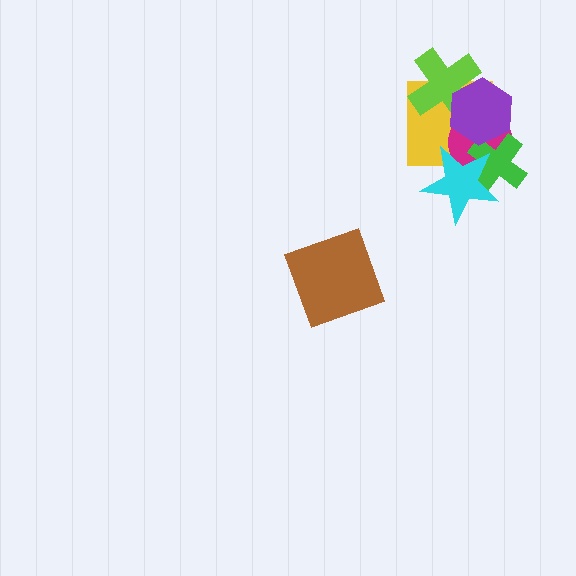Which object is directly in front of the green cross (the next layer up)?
The purple hexagon is directly in front of the green cross.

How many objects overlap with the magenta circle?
4 objects overlap with the magenta circle.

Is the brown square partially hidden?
No, no other shape covers it.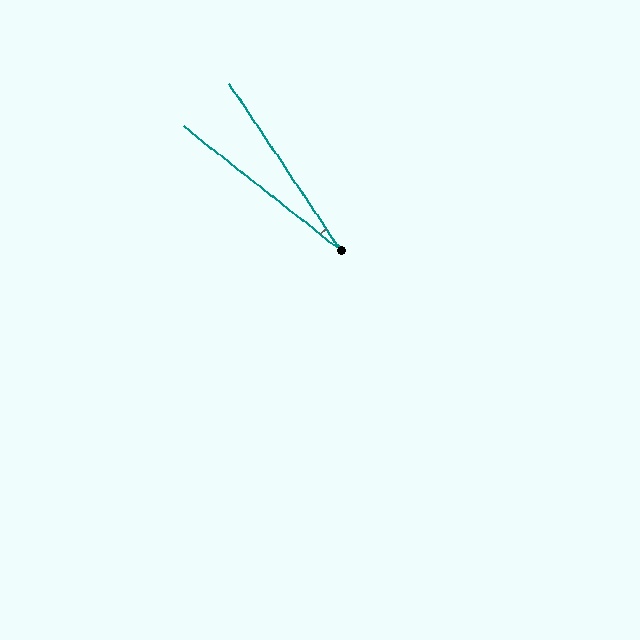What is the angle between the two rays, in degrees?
Approximately 18 degrees.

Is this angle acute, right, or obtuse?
It is acute.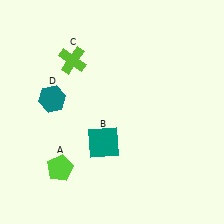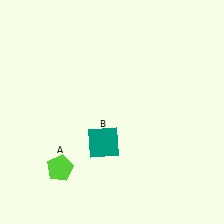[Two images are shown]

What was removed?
The teal hexagon (D), the lime cross (C) were removed in Image 2.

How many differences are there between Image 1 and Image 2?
There are 2 differences between the two images.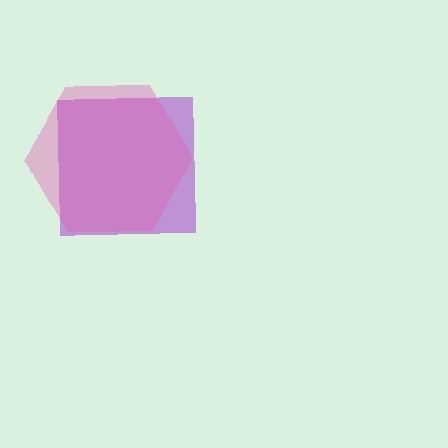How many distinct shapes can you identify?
There are 2 distinct shapes: a purple square, a pink hexagon.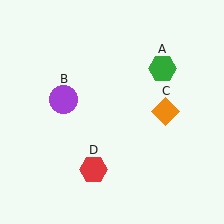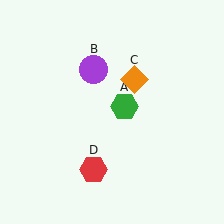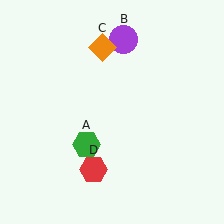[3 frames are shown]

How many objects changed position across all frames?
3 objects changed position: green hexagon (object A), purple circle (object B), orange diamond (object C).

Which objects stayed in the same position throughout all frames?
Red hexagon (object D) remained stationary.